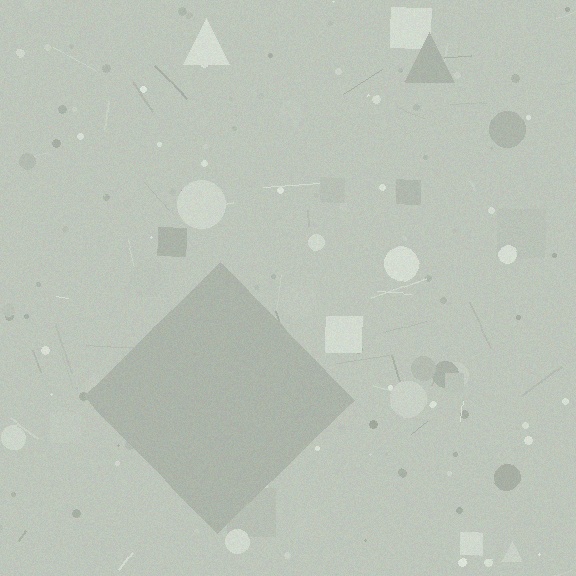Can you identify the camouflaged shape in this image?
The camouflaged shape is a diamond.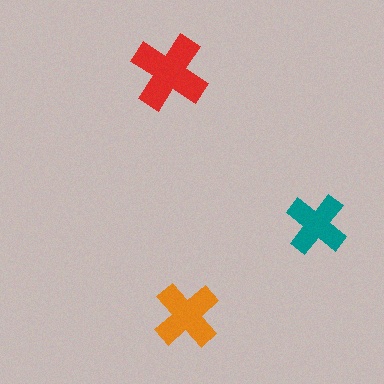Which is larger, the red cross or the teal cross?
The red one.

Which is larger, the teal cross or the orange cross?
The orange one.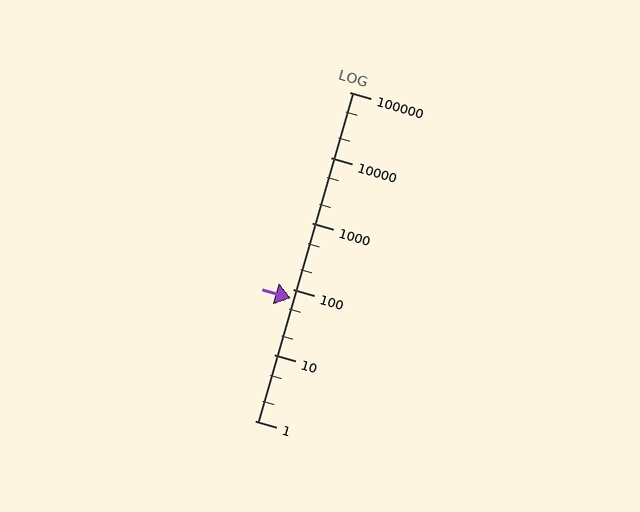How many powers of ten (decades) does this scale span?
The scale spans 5 decades, from 1 to 100000.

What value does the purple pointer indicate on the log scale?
The pointer indicates approximately 72.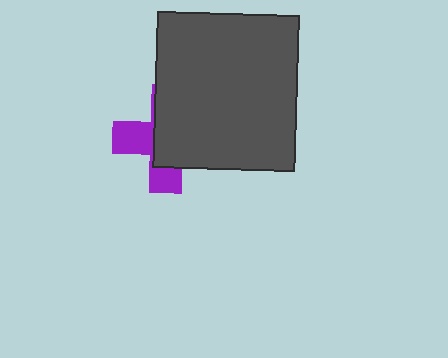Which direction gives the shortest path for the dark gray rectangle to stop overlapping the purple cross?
Moving right gives the shortest separation.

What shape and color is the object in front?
The object in front is a dark gray rectangle.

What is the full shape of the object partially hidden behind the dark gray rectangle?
The partially hidden object is a purple cross.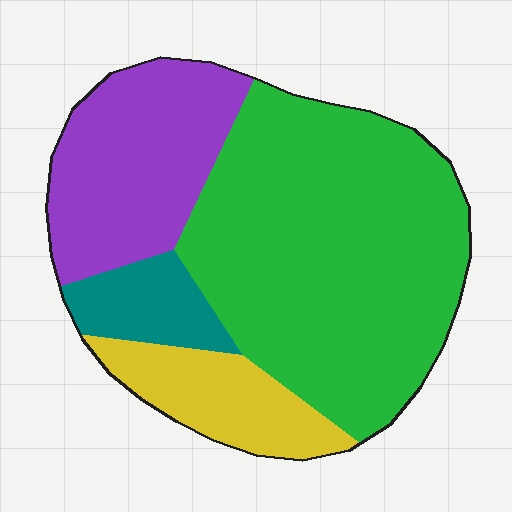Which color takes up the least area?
Teal, at roughly 10%.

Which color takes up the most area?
Green, at roughly 55%.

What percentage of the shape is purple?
Purple takes up about one quarter (1/4) of the shape.